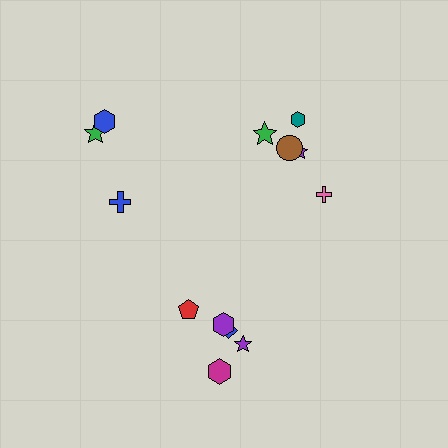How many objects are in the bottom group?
There are 5 objects.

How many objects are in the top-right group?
There are 5 objects.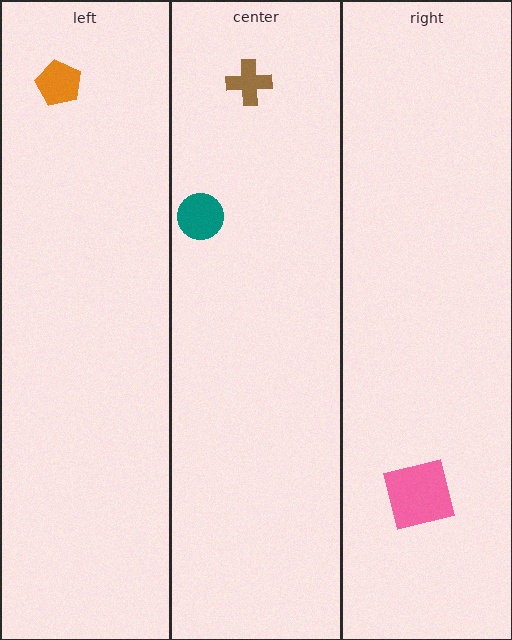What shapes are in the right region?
The pink square.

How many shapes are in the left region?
1.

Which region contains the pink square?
The right region.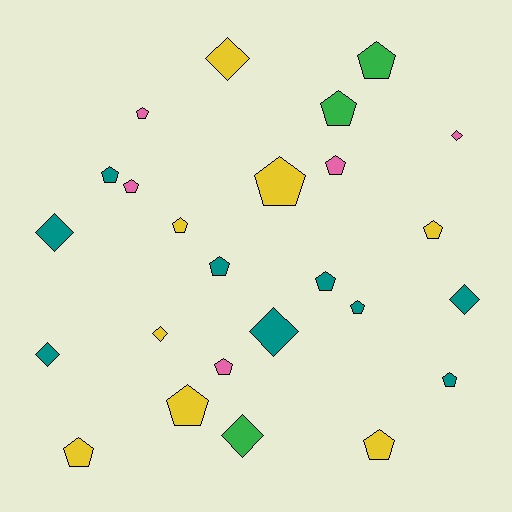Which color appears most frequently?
Teal, with 9 objects.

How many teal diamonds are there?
There are 4 teal diamonds.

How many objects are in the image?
There are 25 objects.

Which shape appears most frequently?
Pentagon, with 17 objects.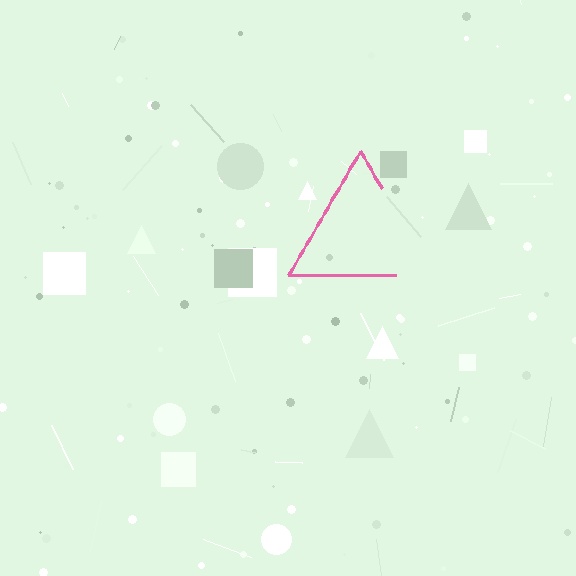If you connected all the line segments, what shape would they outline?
They would outline a triangle.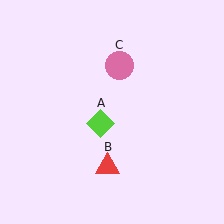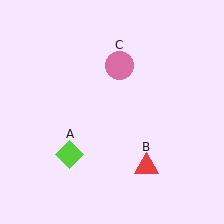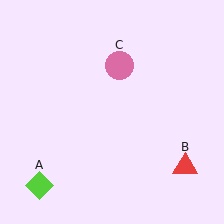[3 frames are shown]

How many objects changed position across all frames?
2 objects changed position: lime diamond (object A), red triangle (object B).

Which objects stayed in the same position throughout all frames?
Pink circle (object C) remained stationary.